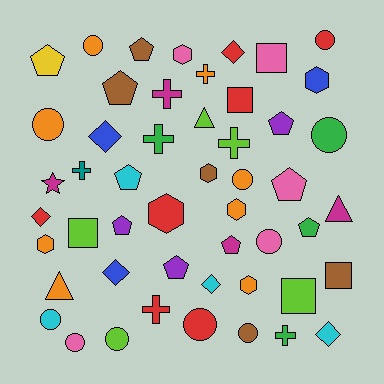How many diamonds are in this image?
There are 6 diamonds.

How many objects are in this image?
There are 50 objects.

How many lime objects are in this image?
There are 5 lime objects.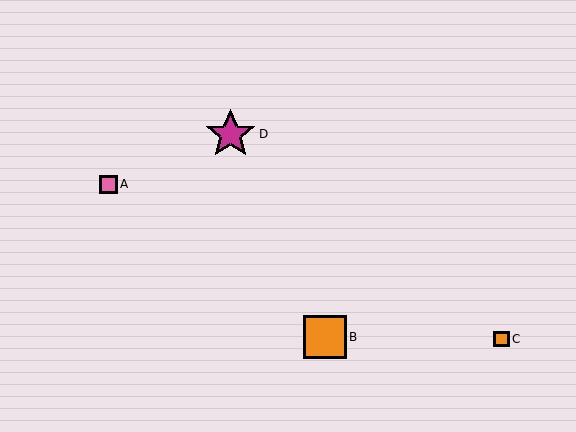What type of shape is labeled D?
Shape D is a magenta star.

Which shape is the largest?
The magenta star (labeled D) is the largest.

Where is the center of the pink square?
The center of the pink square is at (108, 184).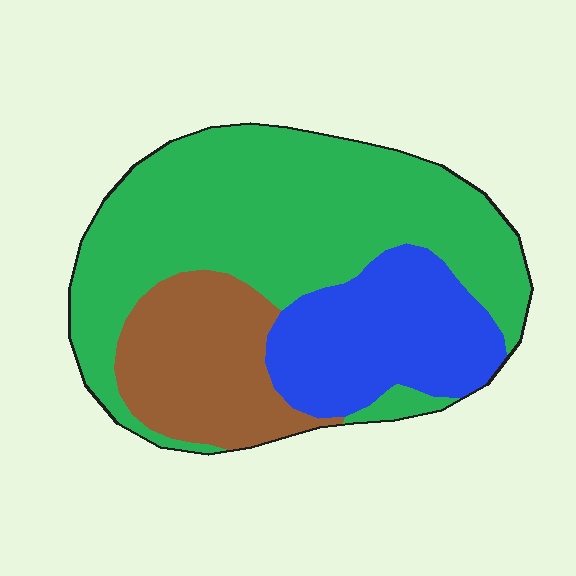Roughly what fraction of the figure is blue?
Blue covers around 25% of the figure.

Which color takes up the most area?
Green, at roughly 55%.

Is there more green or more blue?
Green.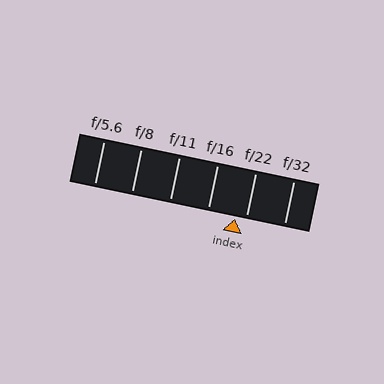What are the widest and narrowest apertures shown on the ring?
The widest aperture shown is f/5.6 and the narrowest is f/32.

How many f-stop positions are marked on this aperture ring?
There are 6 f-stop positions marked.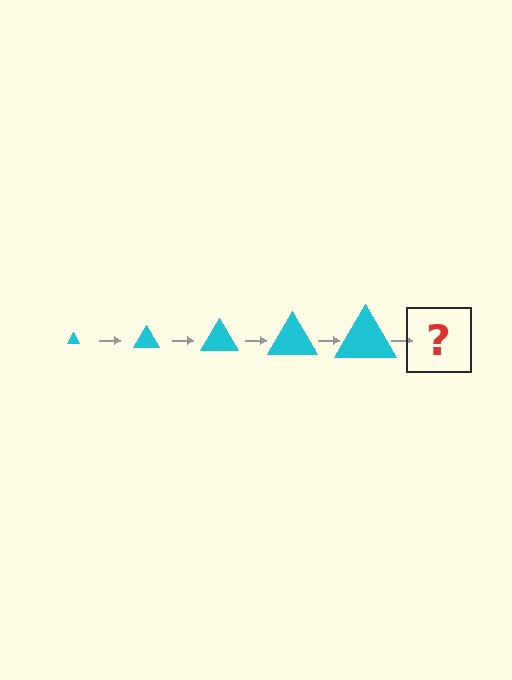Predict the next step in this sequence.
The next step is a cyan triangle, larger than the previous one.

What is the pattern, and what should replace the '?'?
The pattern is that the triangle gets progressively larger each step. The '?' should be a cyan triangle, larger than the previous one.